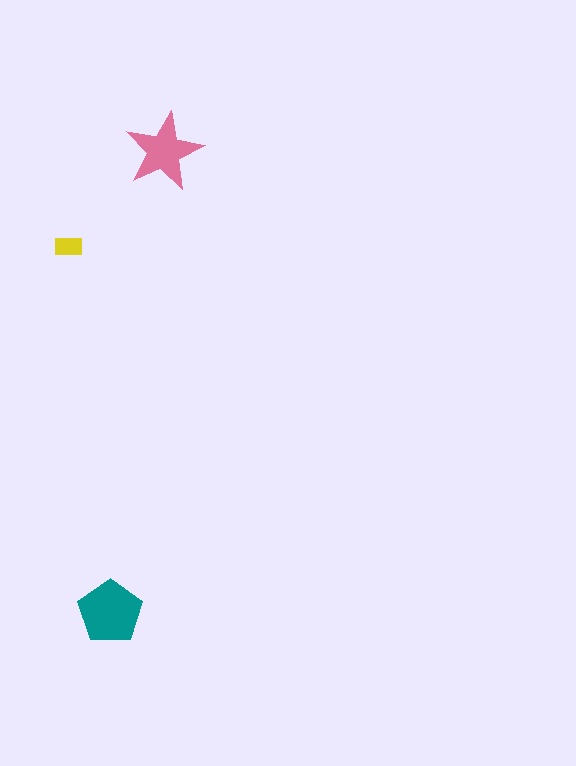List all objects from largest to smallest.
The teal pentagon, the pink star, the yellow rectangle.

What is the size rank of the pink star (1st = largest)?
2nd.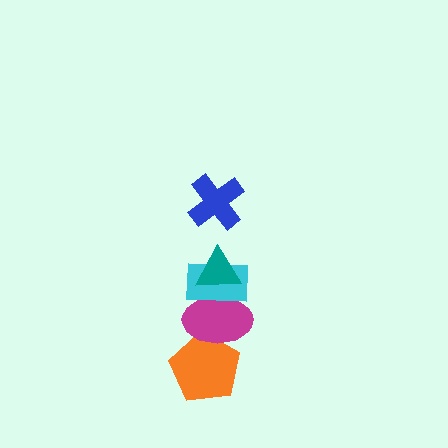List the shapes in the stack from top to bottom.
From top to bottom: the blue cross, the teal triangle, the cyan rectangle, the magenta ellipse, the orange pentagon.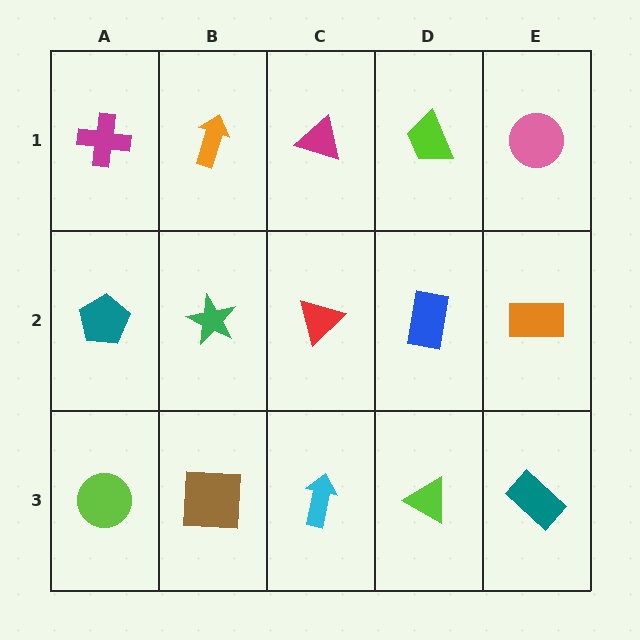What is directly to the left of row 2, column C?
A green star.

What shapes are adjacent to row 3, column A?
A teal pentagon (row 2, column A), a brown square (row 3, column B).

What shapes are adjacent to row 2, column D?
A lime trapezoid (row 1, column D), a lime triangle (row 3, column D), a red triangle (row 2, column C), an orange rectangle (row 2, column E).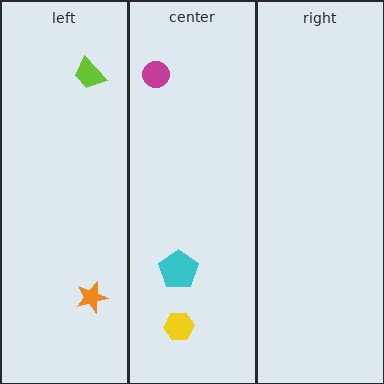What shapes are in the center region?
The magenta circle, the cyan pentagon, the yellow hexagon.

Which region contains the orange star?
The left region.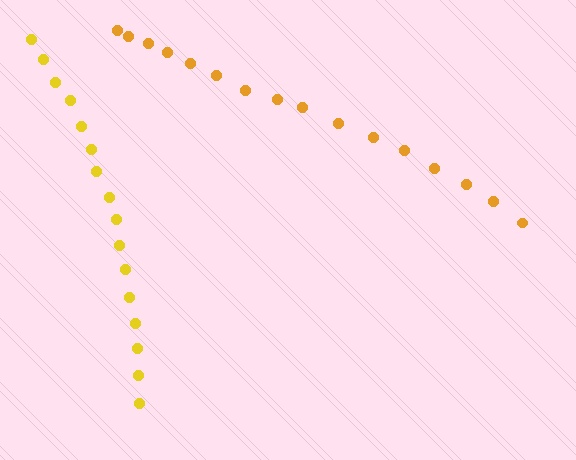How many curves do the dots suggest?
There are 2 distinct paths.